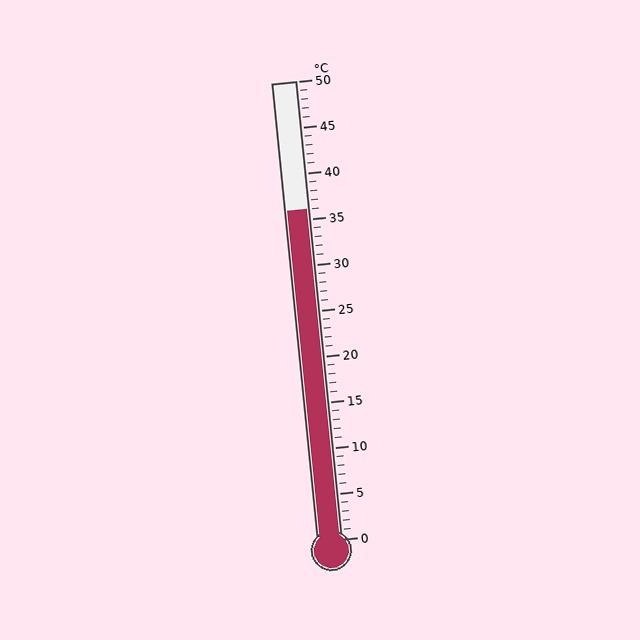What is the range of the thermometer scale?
The thermometer scale ranges from 0°C to 50°C.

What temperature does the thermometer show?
The thermometer shows approximately 36°C.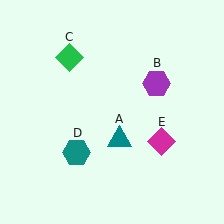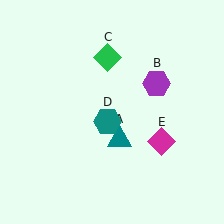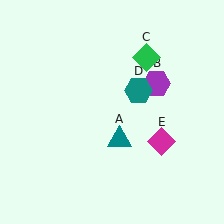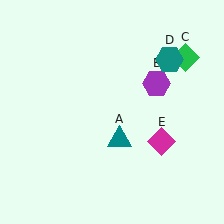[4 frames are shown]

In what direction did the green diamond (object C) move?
The green diamond (object C) moved right.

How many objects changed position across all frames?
2 objects changed position: green diamond (object C), teal hexagon (object D).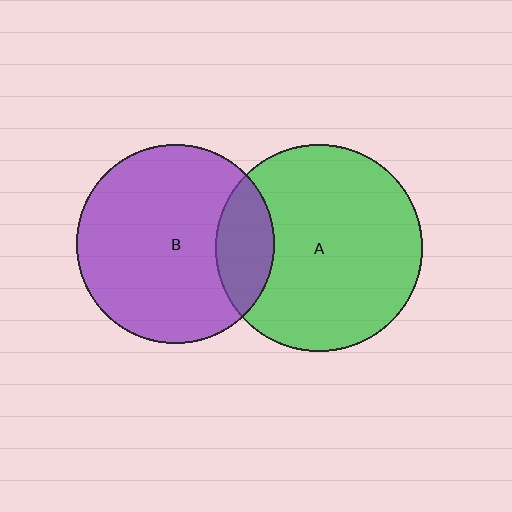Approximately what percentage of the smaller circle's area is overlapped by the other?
Approximately 20%.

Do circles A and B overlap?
Yes.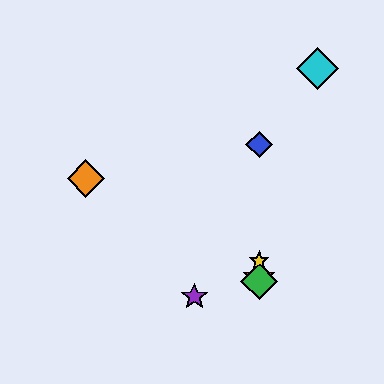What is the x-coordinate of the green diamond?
The green diamond is at x≈259.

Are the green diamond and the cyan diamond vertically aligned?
No, the green diamond is at x≈259 and the cyan diamond is at x≈318.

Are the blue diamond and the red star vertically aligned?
Yes, both are at x≈259.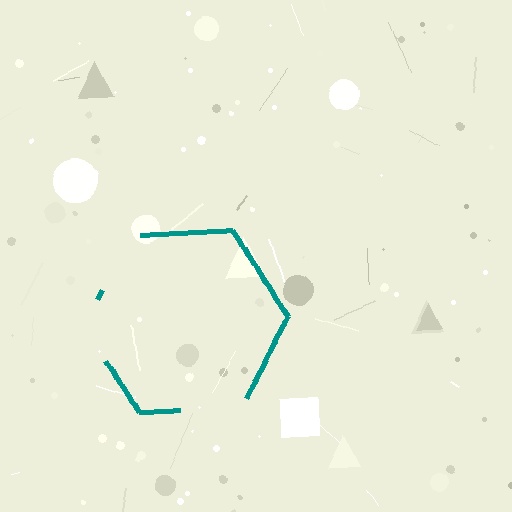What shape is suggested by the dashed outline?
The dashed outline suggests a hexagon.